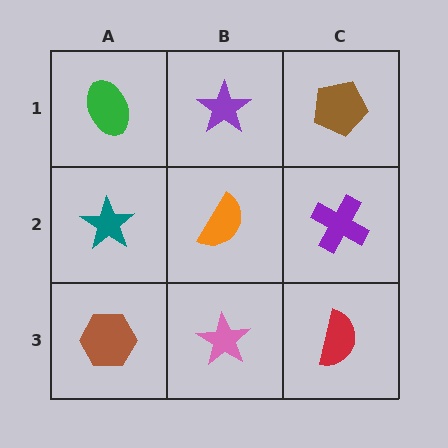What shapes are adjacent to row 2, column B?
A purple star (row 1, column B), a pink star (row 3, column B), a teal star (row 2, column A), a purple cross (row 2, column C).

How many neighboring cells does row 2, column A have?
3.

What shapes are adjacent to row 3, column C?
A purple cross (row 2, column C), a pink star (row 3, column B).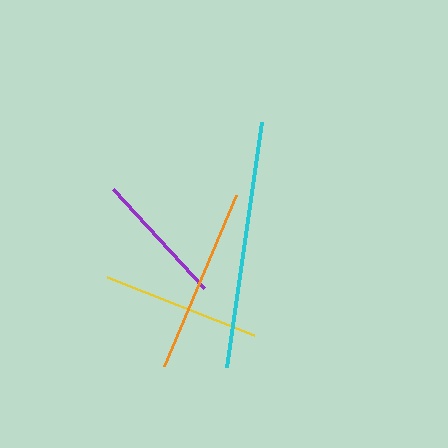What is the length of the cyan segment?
The cyan segment is approximately 247 pixels long.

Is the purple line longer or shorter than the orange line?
The orange line is longer than the purple line.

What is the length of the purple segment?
The purple segment is approximately 135 pixels long.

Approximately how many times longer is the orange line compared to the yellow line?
The orange line is approximately 1.2 times the length of the yellow line.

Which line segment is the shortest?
The purple line is the shortest at approximately 135 pixels.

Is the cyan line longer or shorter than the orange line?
The cyan line is longer than the orange line.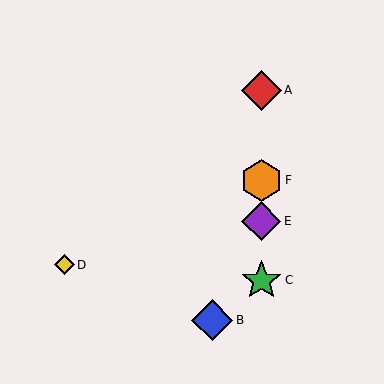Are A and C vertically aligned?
Yes, both are at x≈261.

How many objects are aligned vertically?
4 objects (A, C, E, F) are aligned vertically.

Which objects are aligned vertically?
Objects A, C, E, F are aligned vertically.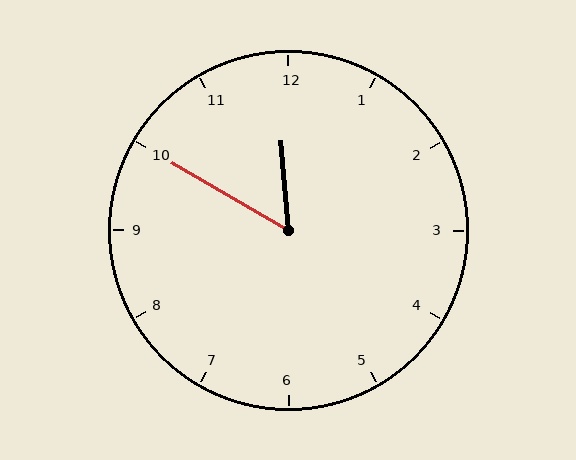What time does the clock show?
11:50.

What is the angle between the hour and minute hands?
Approximately 55 degrees.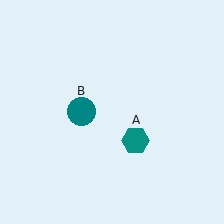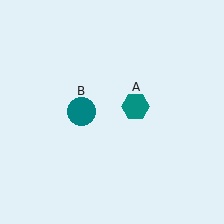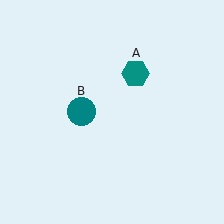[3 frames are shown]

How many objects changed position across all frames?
1 object changed position: teal hexagon (object A).